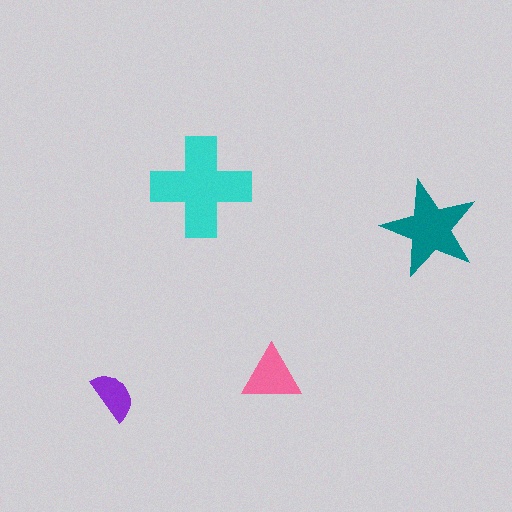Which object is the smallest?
The purple semicircle.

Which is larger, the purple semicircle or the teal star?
The teal star.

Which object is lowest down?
The purple semicircle is bottommost.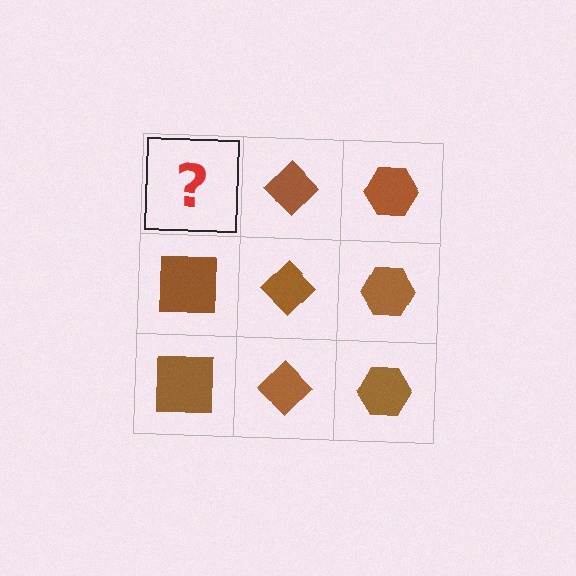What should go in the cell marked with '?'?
The missing cell should contain a brown square.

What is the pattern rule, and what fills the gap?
The rule is that each column has a consistent shape. The gap should be filled with a brown square.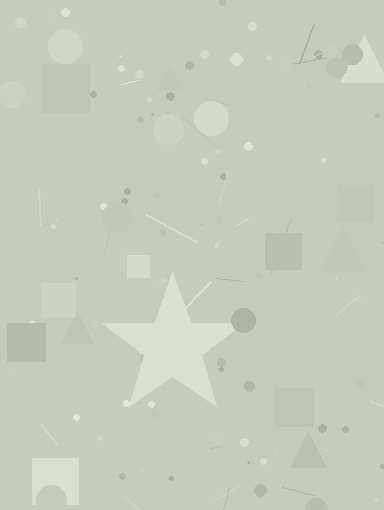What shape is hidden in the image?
A star is hidden in the image.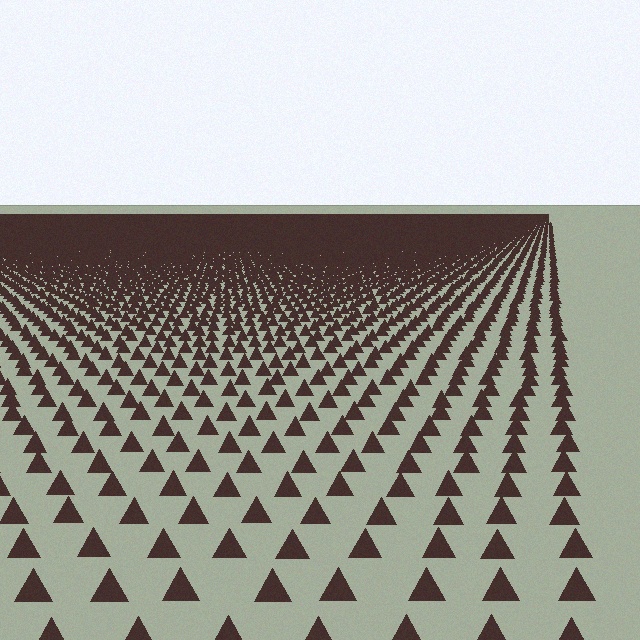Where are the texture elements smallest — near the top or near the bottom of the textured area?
Near the top.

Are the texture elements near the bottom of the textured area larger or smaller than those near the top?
Larger. Near the bottom, elements are closer to the viewer and appear at a bigger on-screen size.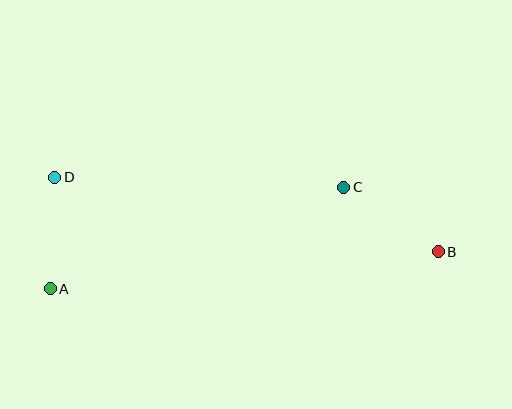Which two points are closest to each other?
Points A and D are closest to each other.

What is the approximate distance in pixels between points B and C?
The distance between B and C is approximately 114 pixels.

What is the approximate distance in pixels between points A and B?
The distance between A and B is approximately 390 pixels.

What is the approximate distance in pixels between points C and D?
The distance between C and D is approximately 289 pixels.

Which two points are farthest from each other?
Points B and D are farthest from each other.